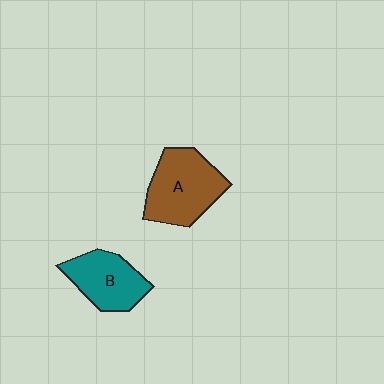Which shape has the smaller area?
Shape B (teal).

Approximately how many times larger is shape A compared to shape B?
Approximately 1.3 times.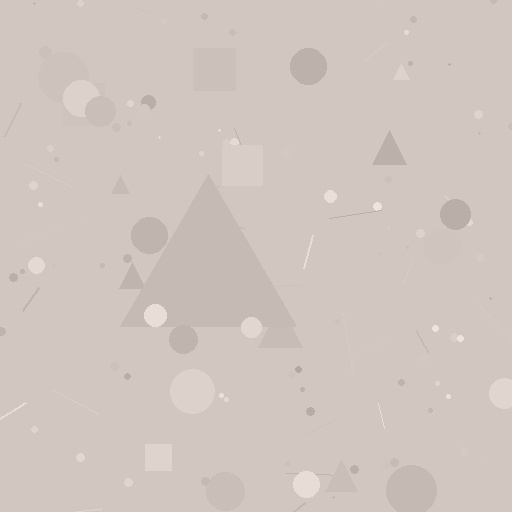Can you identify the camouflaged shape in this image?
The camouflaged shape is a triangle.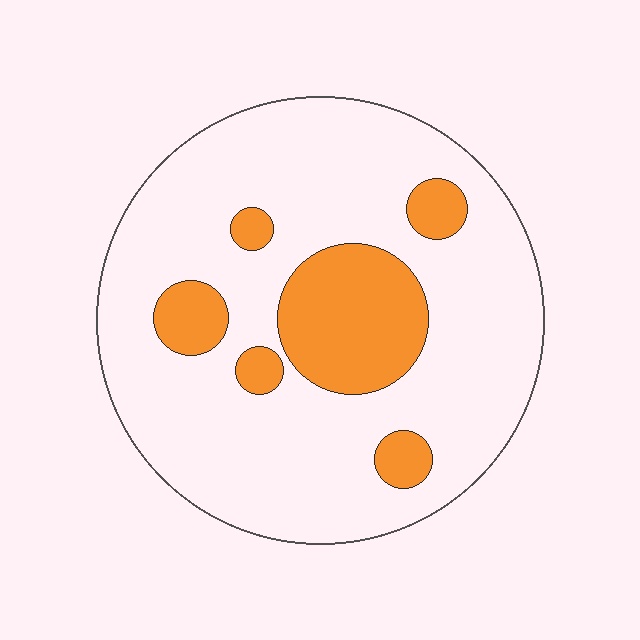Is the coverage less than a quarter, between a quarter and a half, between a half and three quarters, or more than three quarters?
Less than a quarter.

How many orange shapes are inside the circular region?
6.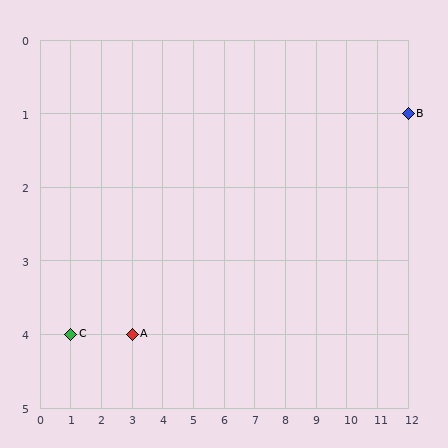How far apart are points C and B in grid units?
Points C and B are 11 columns and 3 rows apart (about 11.4 grid units diagonally).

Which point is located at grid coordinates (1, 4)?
Point C is at (1, 4).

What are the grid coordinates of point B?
Point B is at grid coordinates (12, 1).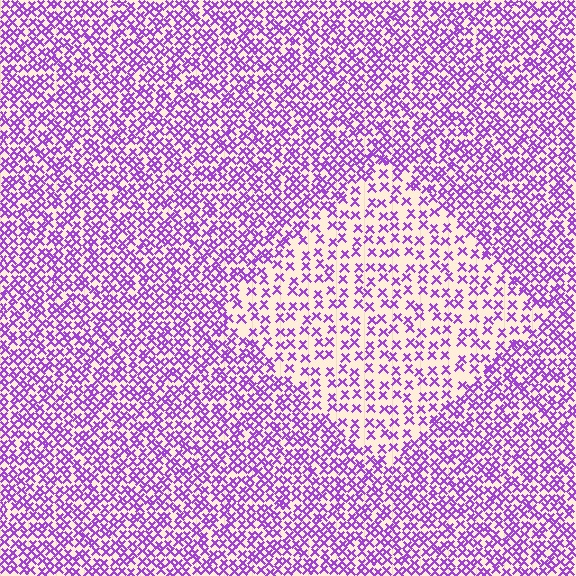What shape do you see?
I see a diamond.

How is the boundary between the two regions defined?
The boundary is defined by a change in element density (approximately 2.0x ratio). All elements are the same color, size, and shape.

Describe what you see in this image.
The image contains small purple elements arranged at two different densities. A diamond-shaped region is visible where the elements are less densely packed than the surrounding area.